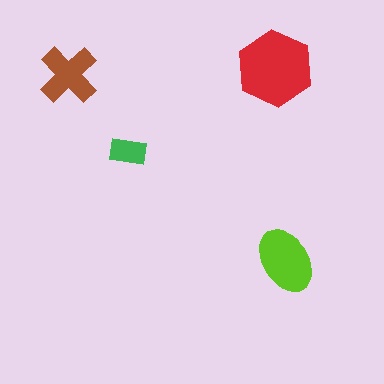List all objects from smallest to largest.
The green rectangle, the brown cross, the lime ellipse, the red hexagon.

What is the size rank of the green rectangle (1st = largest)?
4th.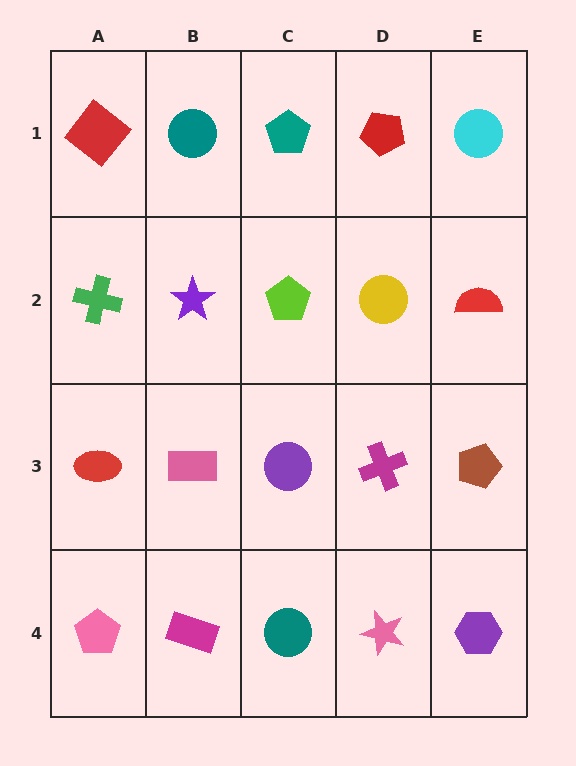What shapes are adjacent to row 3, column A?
A green cross (row 2, column A), a pink pentagon (row 4, column A), a pink rectangle (row 3, column B).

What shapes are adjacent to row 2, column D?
A red pentagon (row 1, column D), a magenta cross (row 3, column D), a lime pentagon (row 2, column C), a red semicircle (row 2, column E).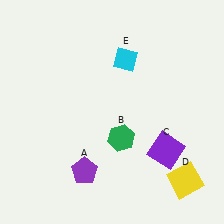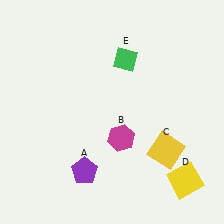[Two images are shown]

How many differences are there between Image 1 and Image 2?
There are 3 differences between the two images.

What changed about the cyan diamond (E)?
In Image 1, E is cyan. In Image 2, it changed to green.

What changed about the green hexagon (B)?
In Image 1, B is green. In Image 2, it changed to magenta.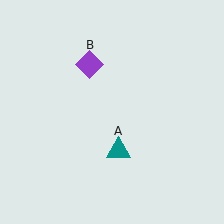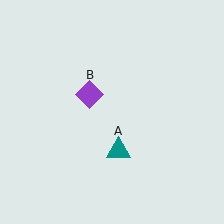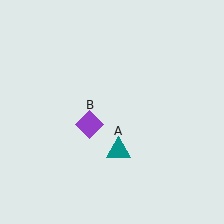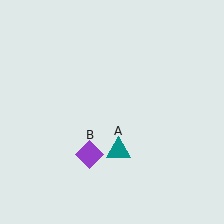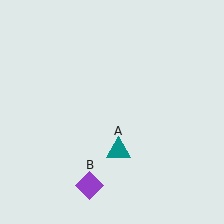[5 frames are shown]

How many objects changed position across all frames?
1 object changed position: purple diamond (object B).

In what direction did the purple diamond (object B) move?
The purple diamond (object B) moved down.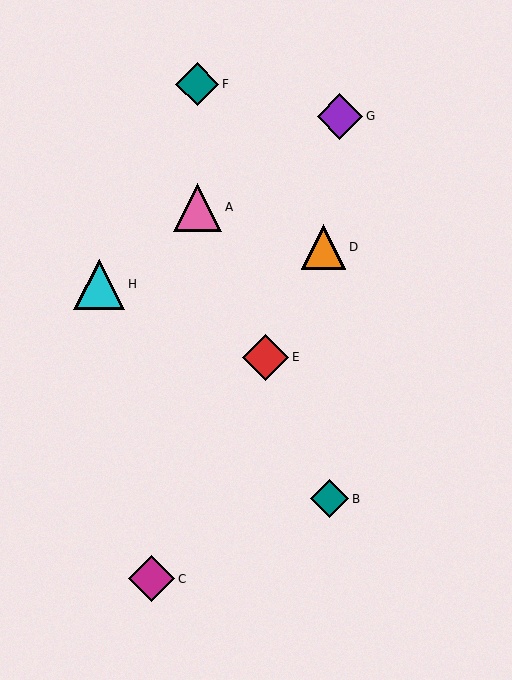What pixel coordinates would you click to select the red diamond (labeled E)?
Click at (266, 357) to select the red diamond E.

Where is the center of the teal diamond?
The center of the teal diamond is at (329, 499).